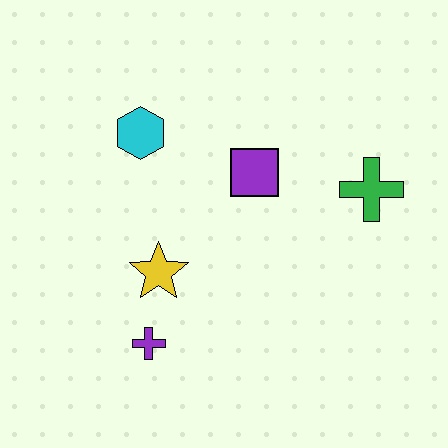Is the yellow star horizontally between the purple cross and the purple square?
Yes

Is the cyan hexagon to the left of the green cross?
Yes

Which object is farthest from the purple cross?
The green cross is farthest from the purple cross.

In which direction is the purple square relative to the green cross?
The purple square is to the left of the green cross.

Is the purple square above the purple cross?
Yes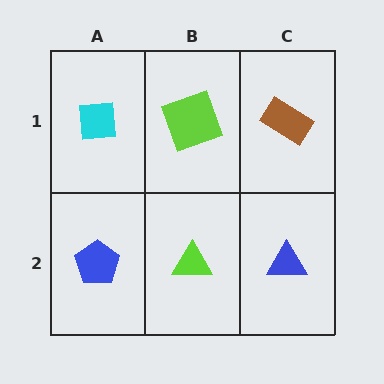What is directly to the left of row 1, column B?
A cyan square.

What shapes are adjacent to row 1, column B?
A lime triangle (row 2, column B), a cyan square (row 1, column A), a brown rectangle (row 1, column C).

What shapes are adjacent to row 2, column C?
A brown rectangle (row 1, column C), a lime triangle (row 2, column B).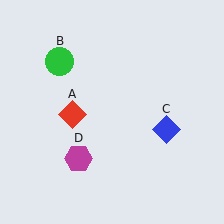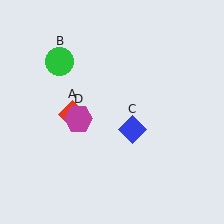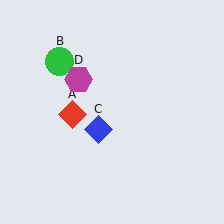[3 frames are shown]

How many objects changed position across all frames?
2 objects changed position: blue diamond (object C), magenta hexagon (object D).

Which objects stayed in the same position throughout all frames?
Red diamond (object A) and green circle (object B) remained stationary.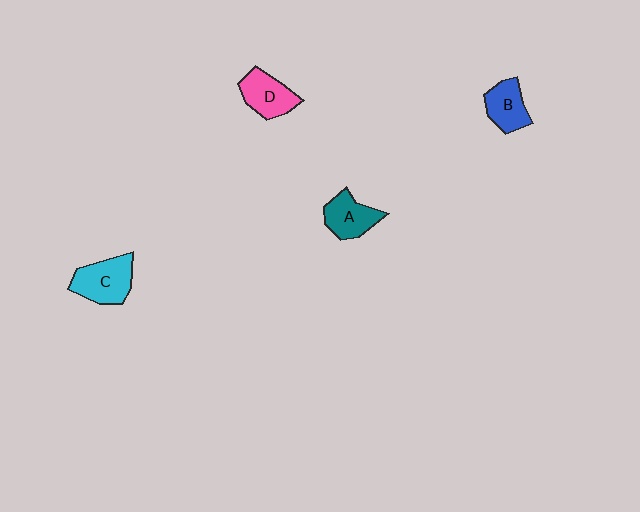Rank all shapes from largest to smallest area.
From largest to smallest: C (cyan), D (pink), A (teal), B (blue).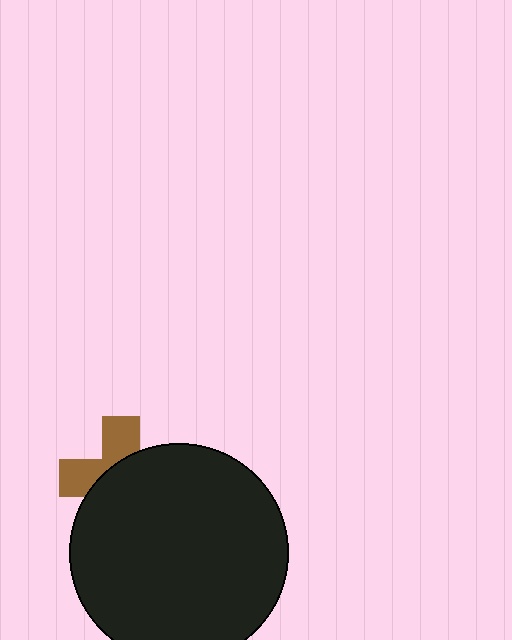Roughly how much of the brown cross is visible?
A small part of it is visible (roughly 39%).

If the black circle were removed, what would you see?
You would see the complete brown cross.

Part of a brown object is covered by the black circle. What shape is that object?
It is a cross.